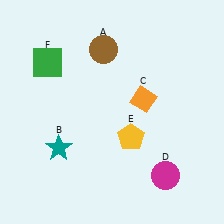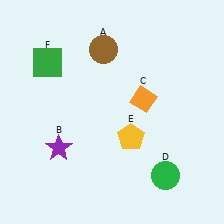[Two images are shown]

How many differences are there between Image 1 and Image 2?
There are 2 differences between the two images.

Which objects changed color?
B changed from teal to purple. D changed from magenta to green.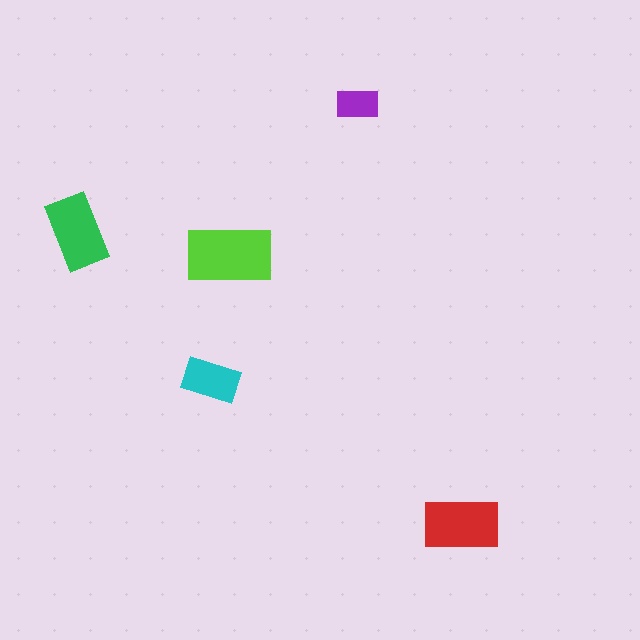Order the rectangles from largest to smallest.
the lime one, the red one, the green one, the cyan one, the purple one.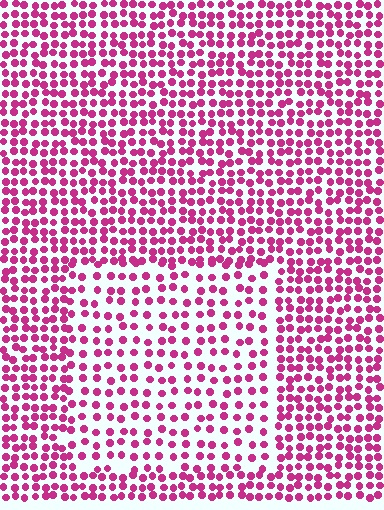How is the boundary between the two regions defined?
The boundary is defined by a change in element density (approximately 1.7x ratio). All elements are the same color, size, and shape.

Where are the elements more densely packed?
The elements are more densely packed outside the rectangle boundary.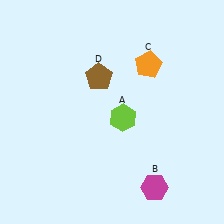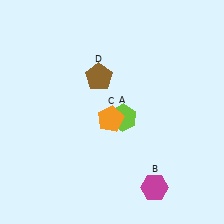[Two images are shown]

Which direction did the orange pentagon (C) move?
The orange pentagon (C) moved down.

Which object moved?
The orange pentagon (C) moved down.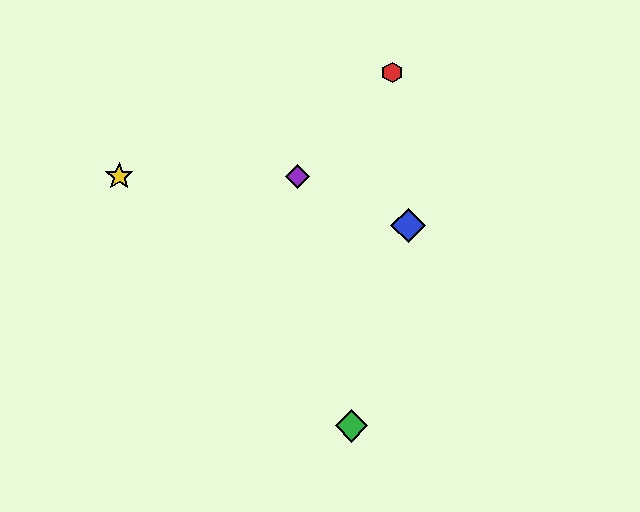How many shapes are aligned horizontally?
2 shapes (the yellow star, the purple diamond) are aligned horizontally.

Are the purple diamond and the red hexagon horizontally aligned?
No, the purple diamond is at y≈176 and the red hexagon is at y≈72.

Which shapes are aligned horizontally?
The yellow star, the purple diamond are aligned horizontally.